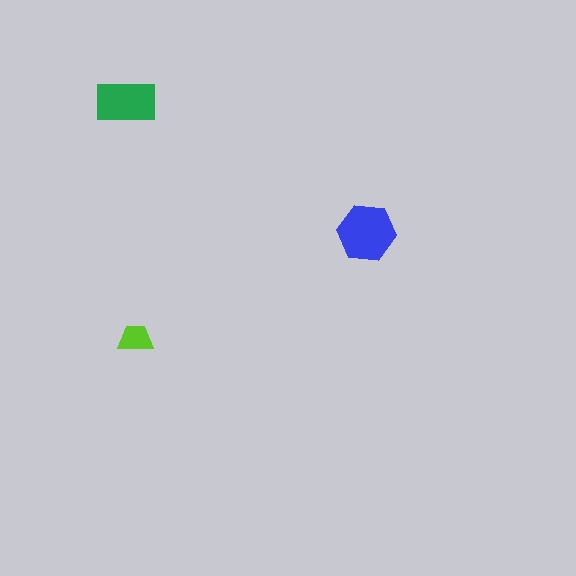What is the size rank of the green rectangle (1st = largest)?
2nd.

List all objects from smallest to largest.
The lime trapezoid, the green rectangle, the blue hexagon.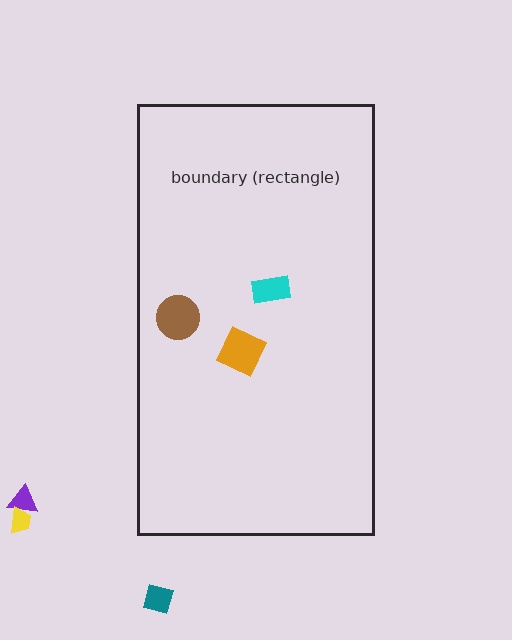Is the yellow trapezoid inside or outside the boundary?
Outside.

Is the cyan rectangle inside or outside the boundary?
Inside.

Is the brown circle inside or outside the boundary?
Inside.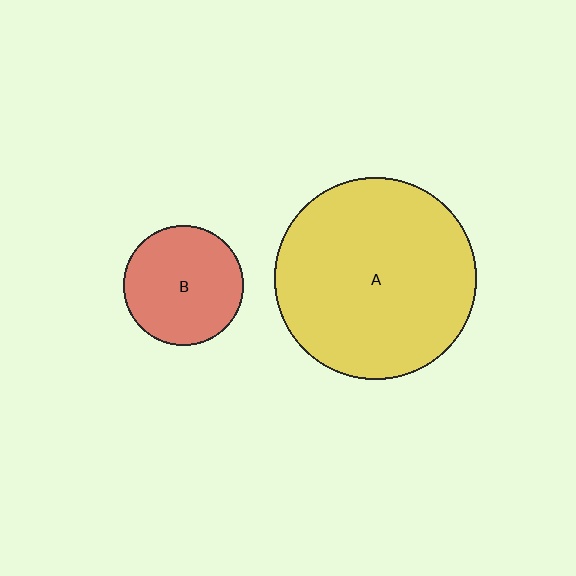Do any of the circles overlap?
No, none of the circles overlap.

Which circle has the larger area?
Circle A (yellow).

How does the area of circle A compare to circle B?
Approximately 2.8 times.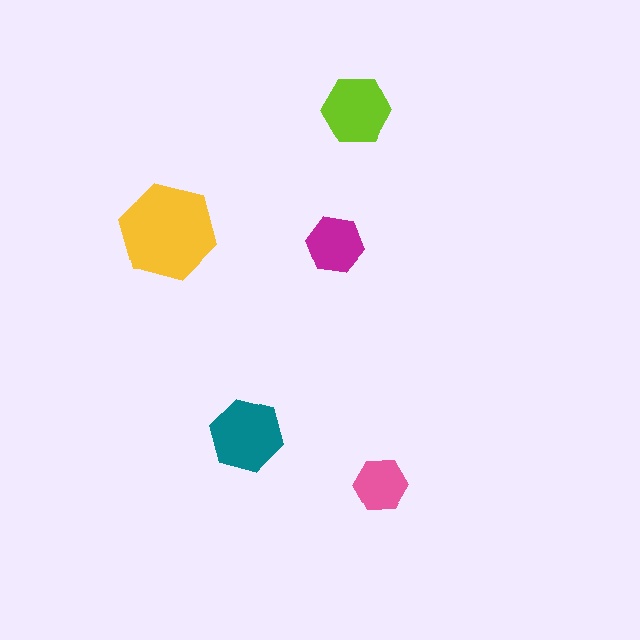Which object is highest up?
The lime hexagon is topmost.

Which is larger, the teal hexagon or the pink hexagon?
The teal one.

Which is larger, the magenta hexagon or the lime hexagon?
The lime one.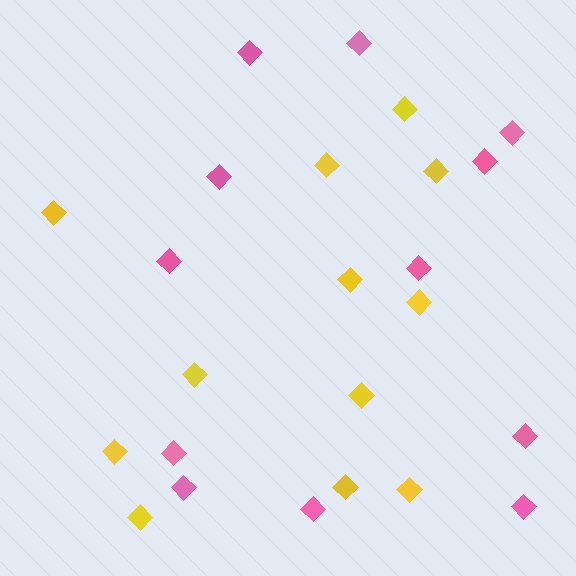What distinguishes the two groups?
There are 2 groups: one group of yellow diamonds (12) and one group of pink diamonds (12).